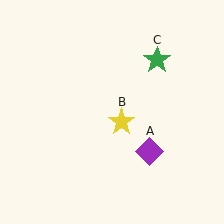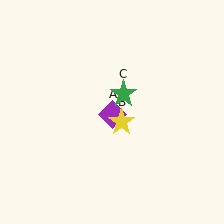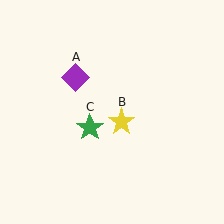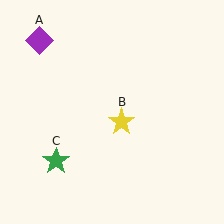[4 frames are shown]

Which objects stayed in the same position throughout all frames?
Yellow star (object B) remained stationary.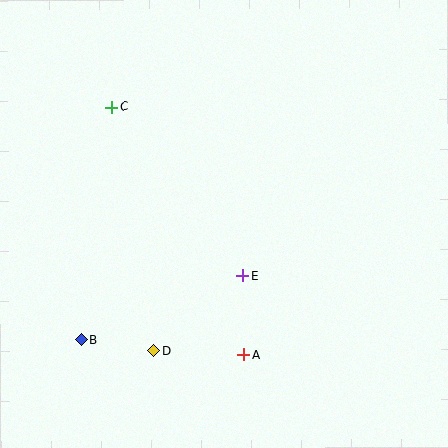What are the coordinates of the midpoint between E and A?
The midpoint between E and A is at (243, 315).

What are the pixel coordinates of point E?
Point E is at (243, 276).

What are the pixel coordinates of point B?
Point B is at (81, 340).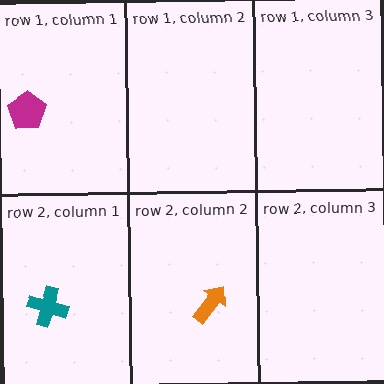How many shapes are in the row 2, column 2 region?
1.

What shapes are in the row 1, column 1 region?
The magenta pentagon.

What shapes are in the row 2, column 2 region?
The orange arrow.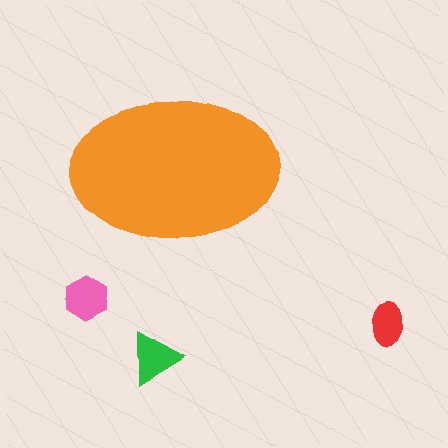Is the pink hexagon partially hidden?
No, the pink hexagon is fully visible.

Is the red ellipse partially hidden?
No, the red ellipse is fully visible.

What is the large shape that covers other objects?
An orange ellipse.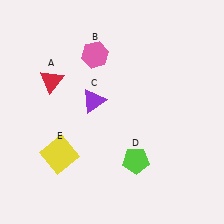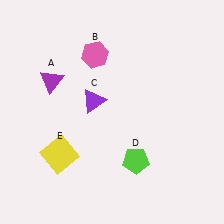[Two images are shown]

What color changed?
The triangle (A) changed from red in Image 1 to purple in Image 2.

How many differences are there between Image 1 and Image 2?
There is 1 difference between the two images.